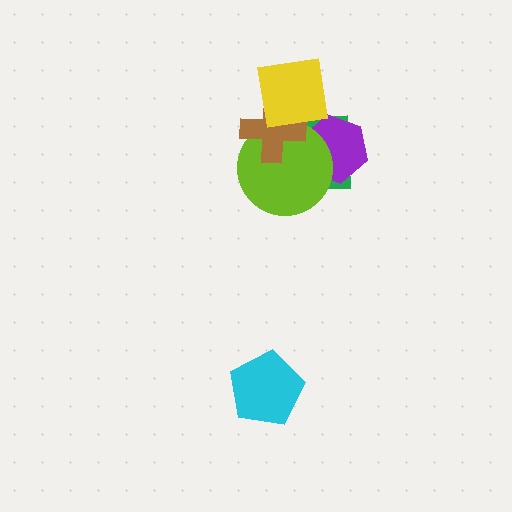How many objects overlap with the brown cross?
3 objects overlap with the brown cross.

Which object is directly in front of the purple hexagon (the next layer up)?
The lime circle is directly in front of the purple hexagon.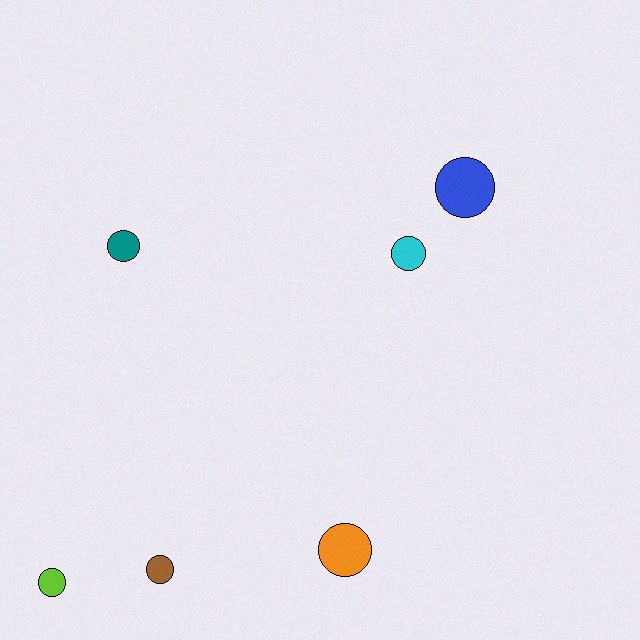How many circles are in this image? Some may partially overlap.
There are 6 circles.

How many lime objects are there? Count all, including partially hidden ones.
There is 1 lime object.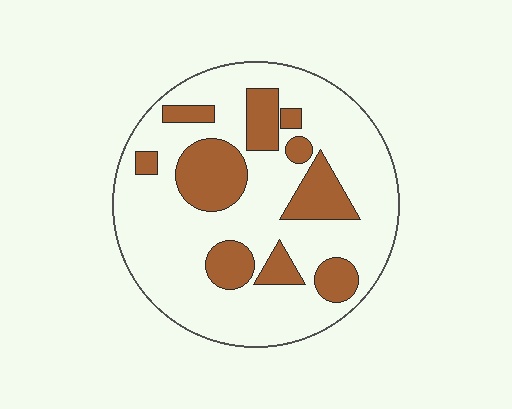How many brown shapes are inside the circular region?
10.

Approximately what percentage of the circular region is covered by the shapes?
Approximately 25%.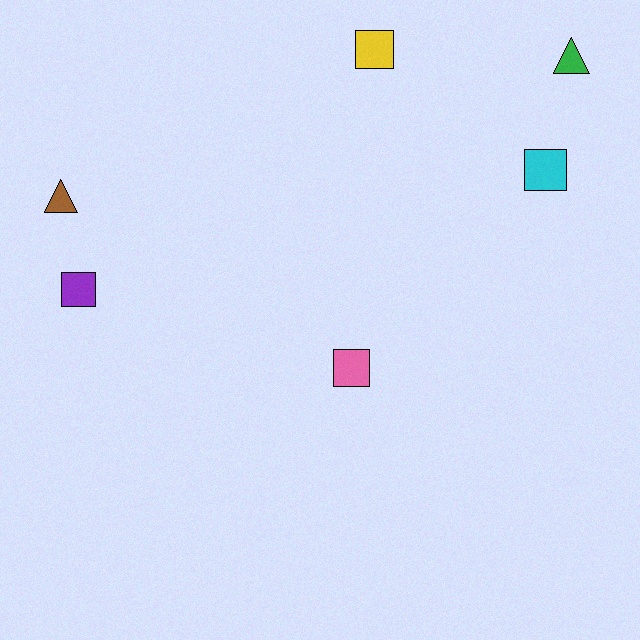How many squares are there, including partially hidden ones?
There are 4 squares.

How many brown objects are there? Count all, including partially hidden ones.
There is 1 brown object.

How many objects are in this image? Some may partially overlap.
There are 6 objects.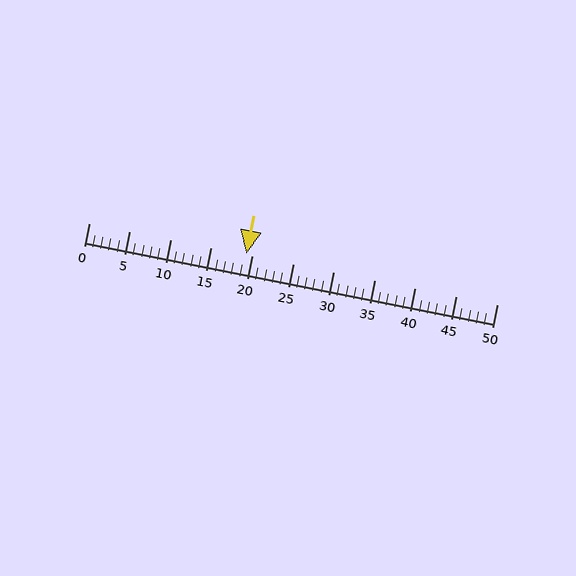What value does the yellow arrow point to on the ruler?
The yellow arrow points to approximately 19.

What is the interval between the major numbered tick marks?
The major tick marks are spaced 5 units apart.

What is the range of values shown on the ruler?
The ruler shows values from 0 to 50.